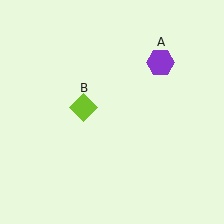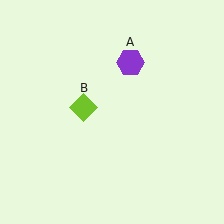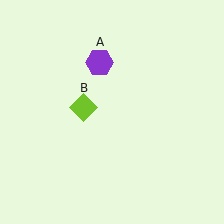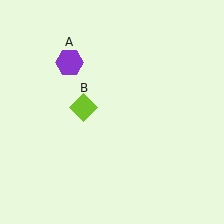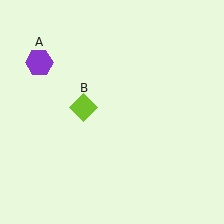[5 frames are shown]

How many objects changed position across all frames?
1 object changed position: purple hexagon (object A).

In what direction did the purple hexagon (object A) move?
The purple hexagon (object A) moved left.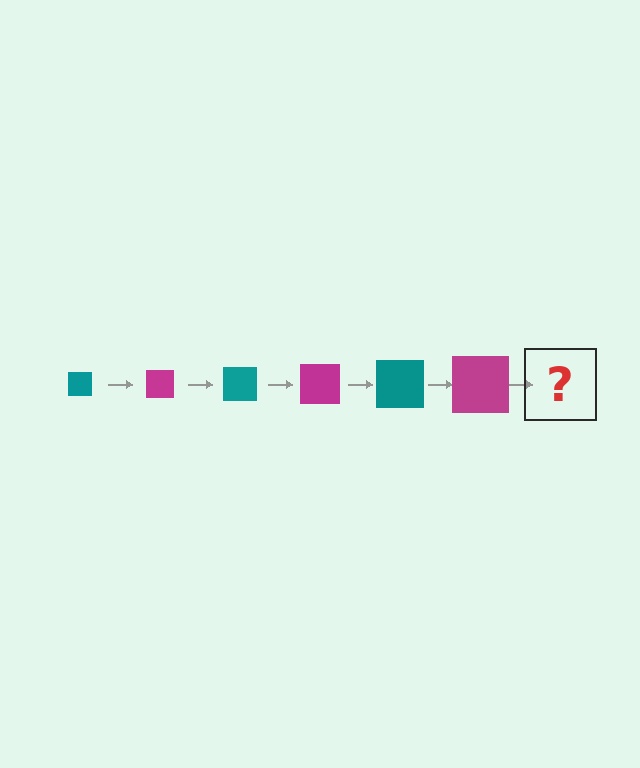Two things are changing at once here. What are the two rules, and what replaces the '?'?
The two rules are that the square grows larger each step and the color cycles through teal and magenta. The '?' should be a teal square, larger than the previous one.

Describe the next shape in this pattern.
It should be a teal square, larger than the previous one.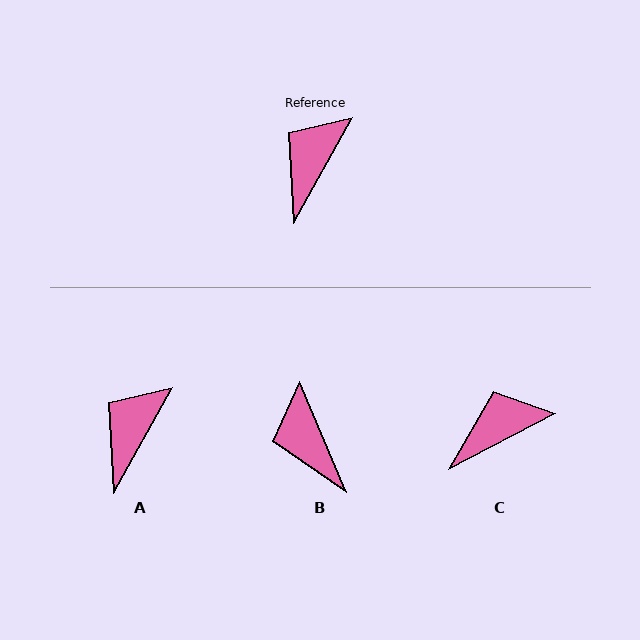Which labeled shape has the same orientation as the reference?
A.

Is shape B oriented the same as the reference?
No, it is off by about 52 degrees.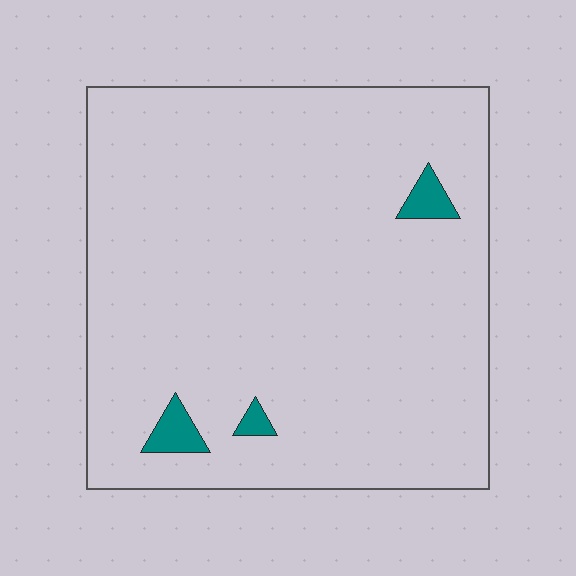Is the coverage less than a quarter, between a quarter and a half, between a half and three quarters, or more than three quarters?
Less than a quarter.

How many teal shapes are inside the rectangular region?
3.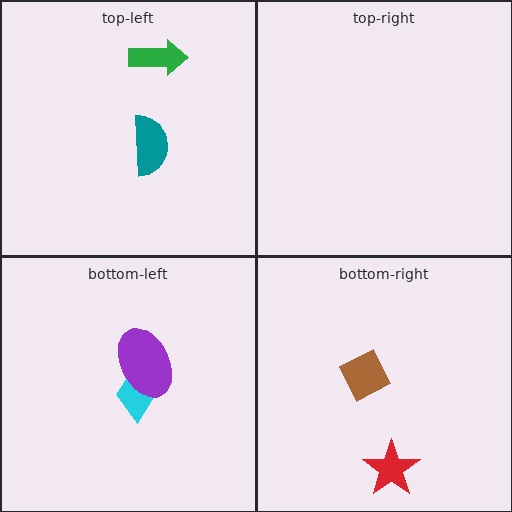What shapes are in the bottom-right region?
The red star, the brown diamond.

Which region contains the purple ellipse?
The bottom-left region.